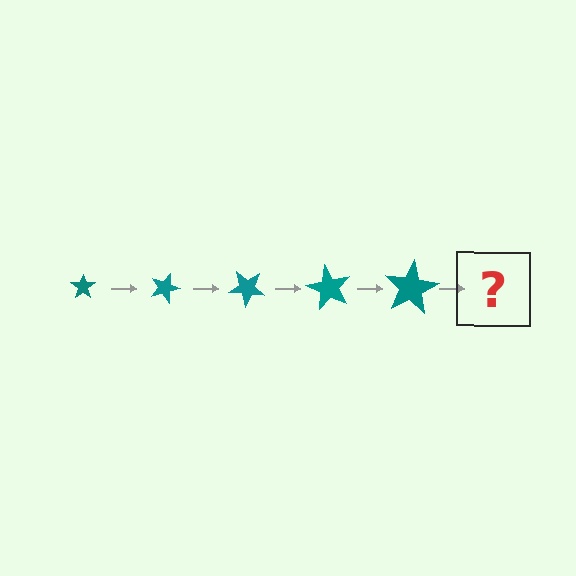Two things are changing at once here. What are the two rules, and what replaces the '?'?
The two rules are that the star grows larger each step and it rotates 20 degrees each step. The '?' should be a star, larger than the previous one and rotated 100 degrees from the start.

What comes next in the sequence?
The next element should be a star, larger than the previous one and rotated 100 degrees from the start.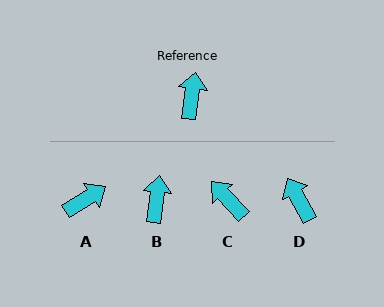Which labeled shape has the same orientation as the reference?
B.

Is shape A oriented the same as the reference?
No, it is off by about 50 degrees.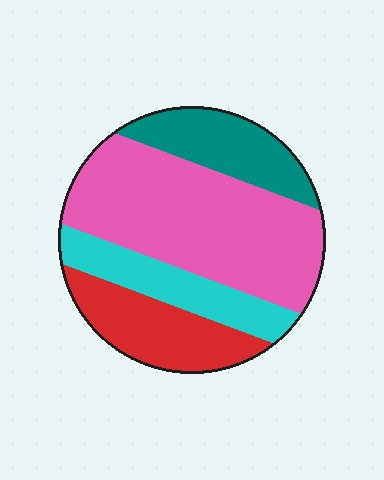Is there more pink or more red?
Pink.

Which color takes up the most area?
Pink, at roughly 45%.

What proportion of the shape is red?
Red takes up less than a quarter of the shape.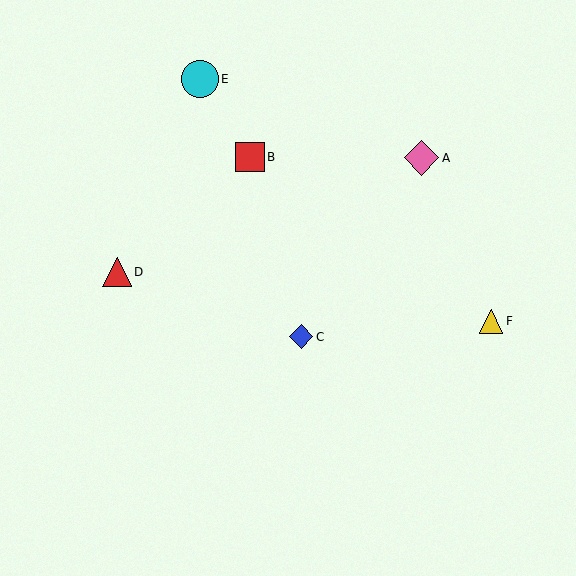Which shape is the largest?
The cyan circle (labeled E) is the largest.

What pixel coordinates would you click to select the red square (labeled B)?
Click at (250, 157) to select the red square B.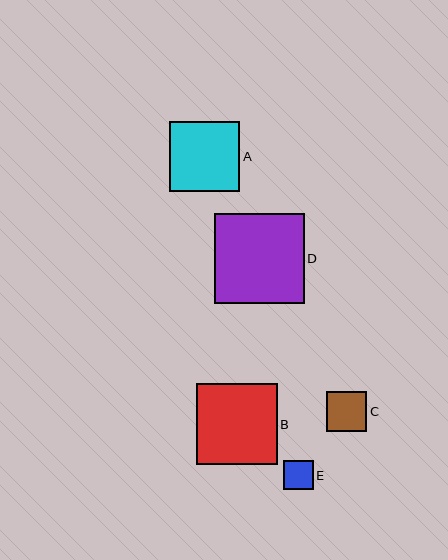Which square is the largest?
Square D is the largest with a size of approximately 90 pixels.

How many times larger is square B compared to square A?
Square B is approximately 1.2 times the size of square A.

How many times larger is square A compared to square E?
Square A is approximately 2.4 times the size of square E.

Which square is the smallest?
Square E is the smallest with a size of approximately 29 pixels.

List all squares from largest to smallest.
From largest to smallest: D, B, A, C, E.